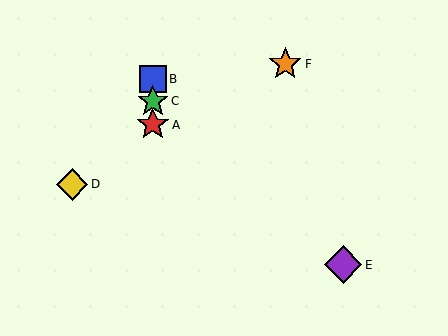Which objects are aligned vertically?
Objects A, B, C are aligned vertically.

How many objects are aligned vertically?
3 objects (A, B, C) are aligned vertically.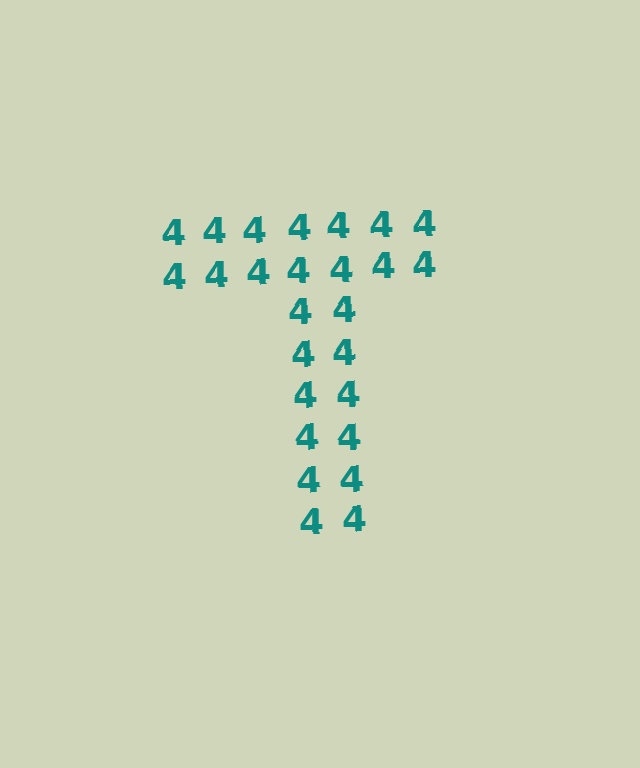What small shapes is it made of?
It is made of small digit 4's.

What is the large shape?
The large shape is the letter T.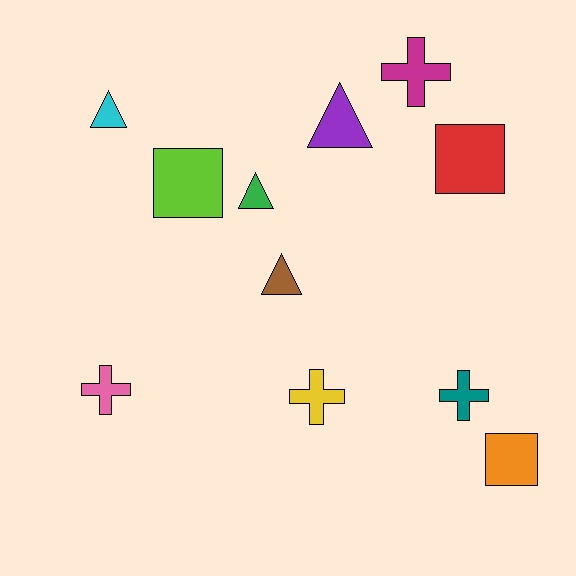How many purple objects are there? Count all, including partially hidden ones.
There is 1 purple object.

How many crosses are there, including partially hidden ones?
There are 4 crosses.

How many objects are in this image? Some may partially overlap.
There are 11 objects.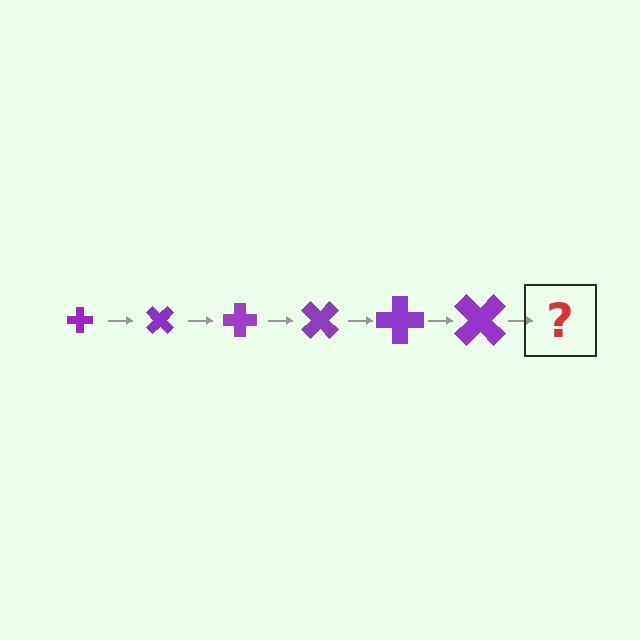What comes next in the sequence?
The next element should be a cross, larger than the previous one and rotated 270 degrees from the start.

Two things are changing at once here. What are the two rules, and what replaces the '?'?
The two rules are that the cross grows larger each step and it rotates 45 degrees each step. The '?' should be a cross, larger than the previous one and rotated 270 degrees from the start.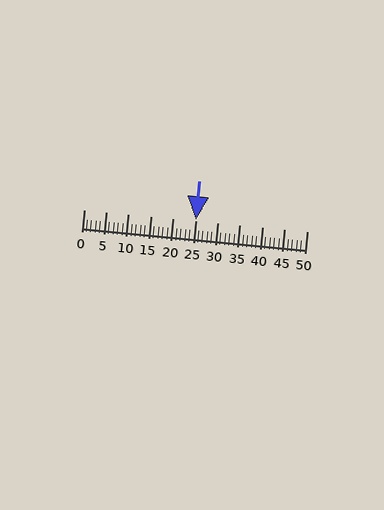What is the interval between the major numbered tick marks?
The major tick marks are spaced 5 units apart.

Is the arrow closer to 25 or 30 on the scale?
The arrow is closer to 25.